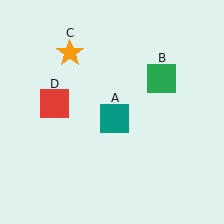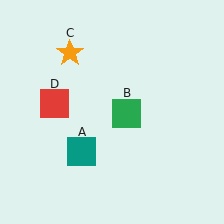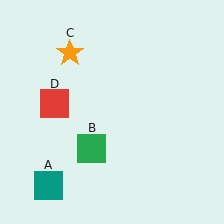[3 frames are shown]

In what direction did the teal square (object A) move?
The teal square (object A) moved down and to the left.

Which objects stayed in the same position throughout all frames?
Orange star (object C) and red square (object D) remained stationary.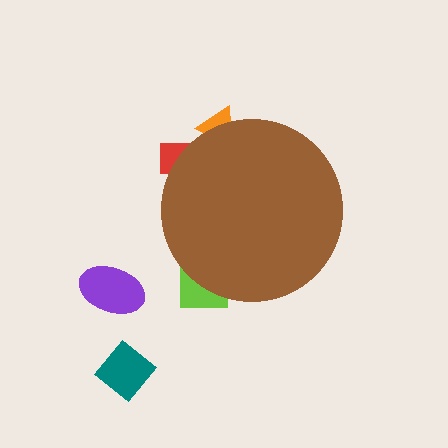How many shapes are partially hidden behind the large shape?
3 shapes are partially hidden.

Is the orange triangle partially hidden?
Yes, the orange triangle is partially hidden behind the brown circle.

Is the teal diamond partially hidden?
No, the teal diamond is fully visible.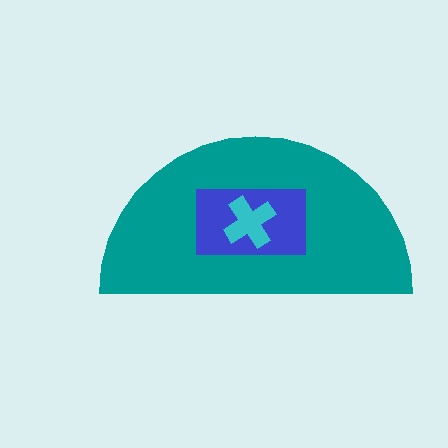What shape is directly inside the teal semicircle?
The blue rectangle.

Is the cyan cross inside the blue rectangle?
Yes.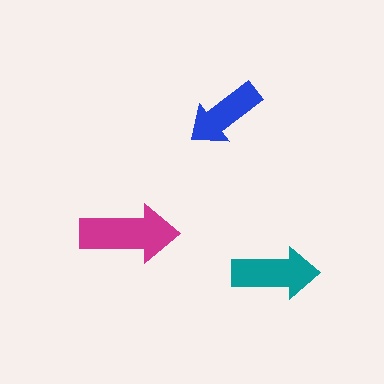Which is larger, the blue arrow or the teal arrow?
The teal one.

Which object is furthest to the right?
The teal arrow is rightmost.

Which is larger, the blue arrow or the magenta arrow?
The magenta one.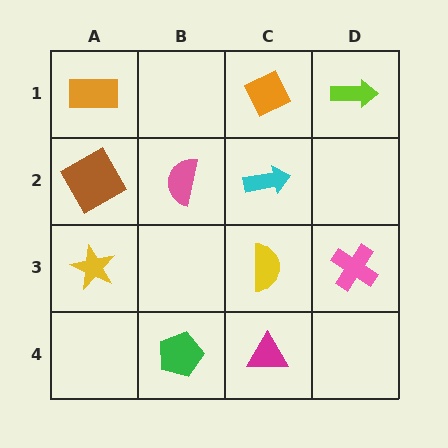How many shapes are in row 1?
3 shapes.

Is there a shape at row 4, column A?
No, that cell is empty.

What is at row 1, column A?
An orange rectangle.